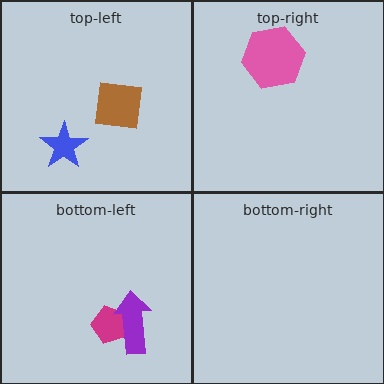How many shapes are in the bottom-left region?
2.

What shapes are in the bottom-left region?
The magenta pentagon, the purple arrow.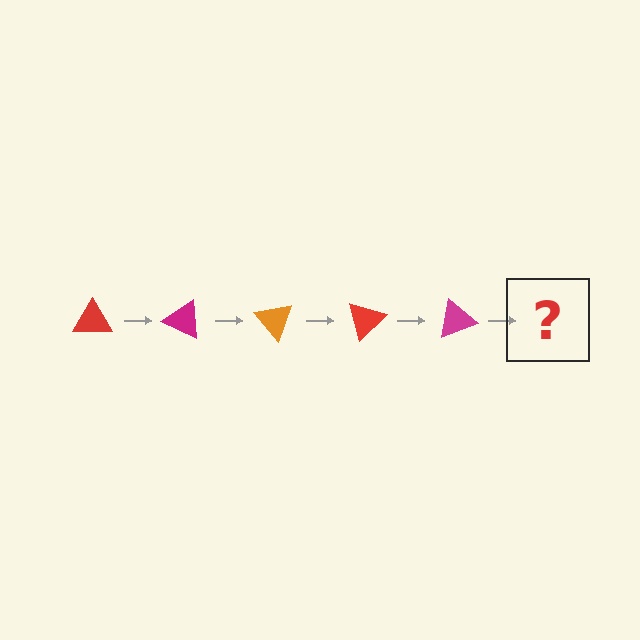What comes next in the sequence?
The next element should be an orange triangle, rotated 125 degrees from the start.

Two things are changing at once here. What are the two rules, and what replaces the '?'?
The two rules are that it rotates 25 degrees each step and the color cycles through red, magenta, and orange. The '?' should be an orange triangle, rotated 125 degrees from the start.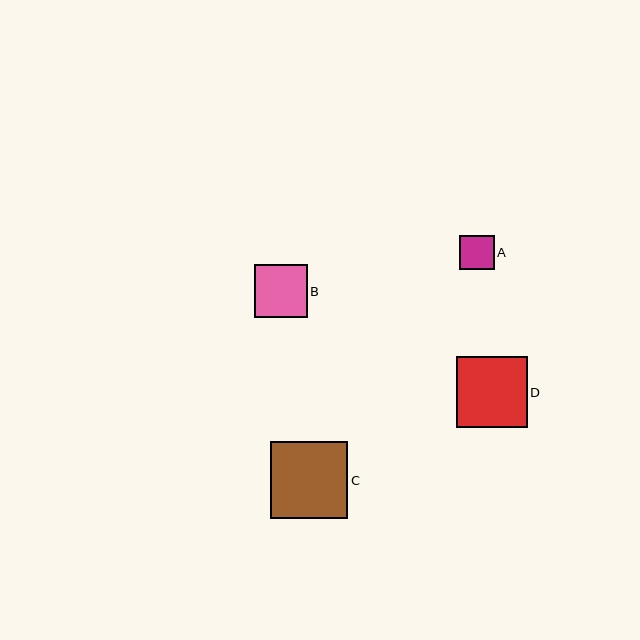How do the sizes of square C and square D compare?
Square C and square D are approximately the same size.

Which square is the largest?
Square C is the largest with a size of approximately 77 pixels.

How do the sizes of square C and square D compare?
Square C and square D are approximately the same size.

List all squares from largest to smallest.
From largest to smallest: C, D, B, A.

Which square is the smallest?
Square A is the smallest with a size of approximately 35 pixels.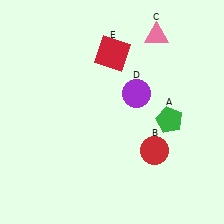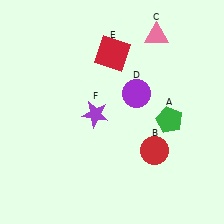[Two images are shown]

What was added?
A purple star (F) was added in Image 2.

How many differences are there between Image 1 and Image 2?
There is 1 difference between the two images.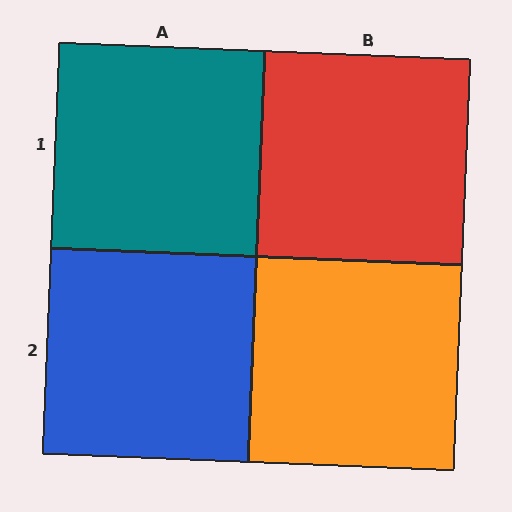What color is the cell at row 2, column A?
Blue.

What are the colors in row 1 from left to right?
Teal, red.